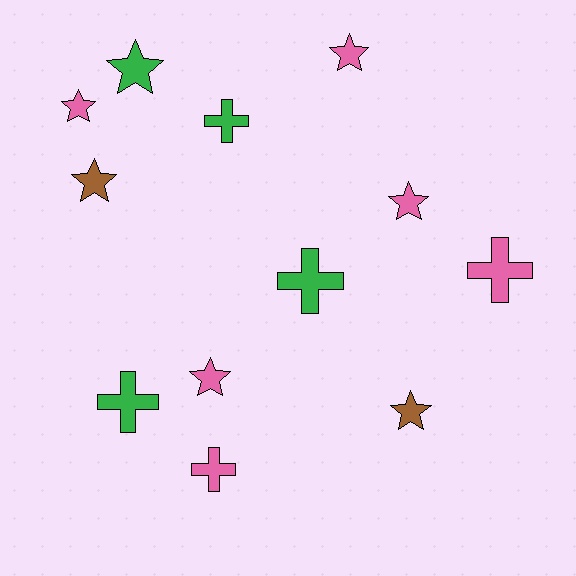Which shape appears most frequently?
Star, with 7 objects.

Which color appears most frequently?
Pink, with 6 objects.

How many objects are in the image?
There are 12 objects.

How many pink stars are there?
There are 4 pink stars.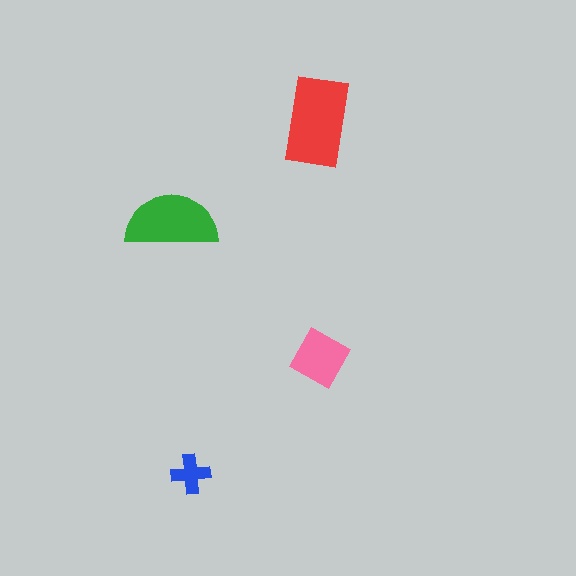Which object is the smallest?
The blue cross.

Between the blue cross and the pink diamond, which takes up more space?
The pink diamond.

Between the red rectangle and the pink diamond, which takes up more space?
The red rectangle.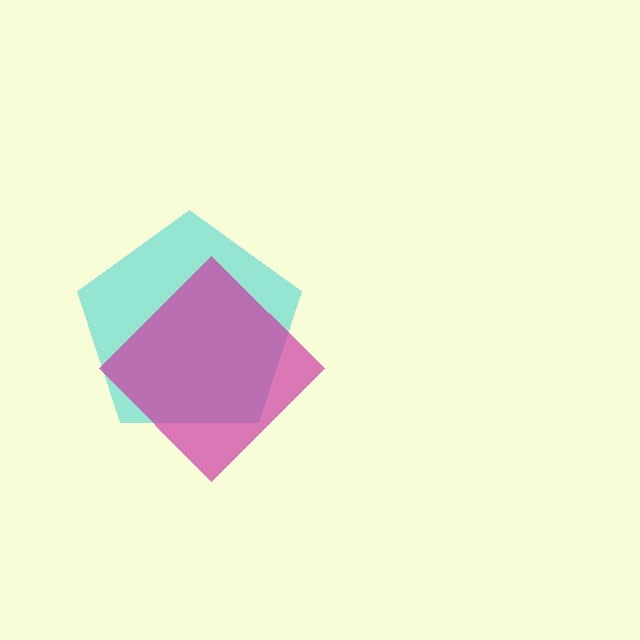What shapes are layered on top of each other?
The layered shapes are: a cyan pentagon, a magenta diamond.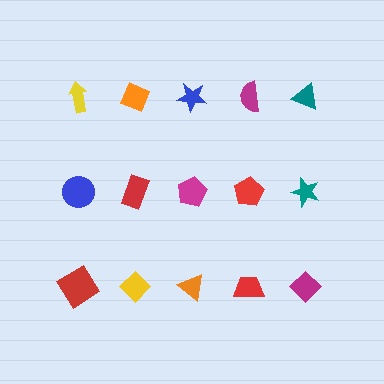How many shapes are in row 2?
5 shapes.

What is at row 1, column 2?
An orange diamond.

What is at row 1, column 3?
A blue star.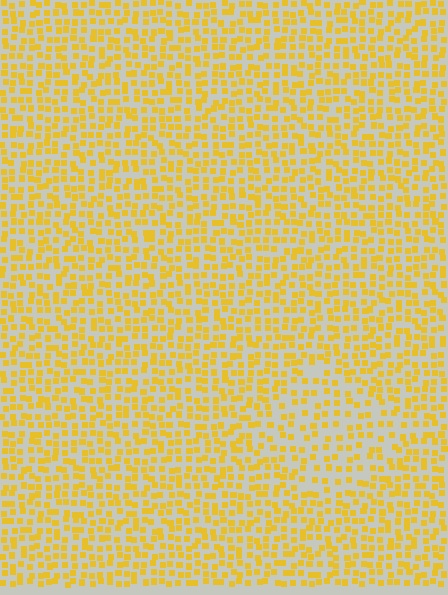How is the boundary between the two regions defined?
The boundary is defined by a change in element density (approximately 1.6x ratio). All elements are the same color, size, and shape.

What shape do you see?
I see a diamond.